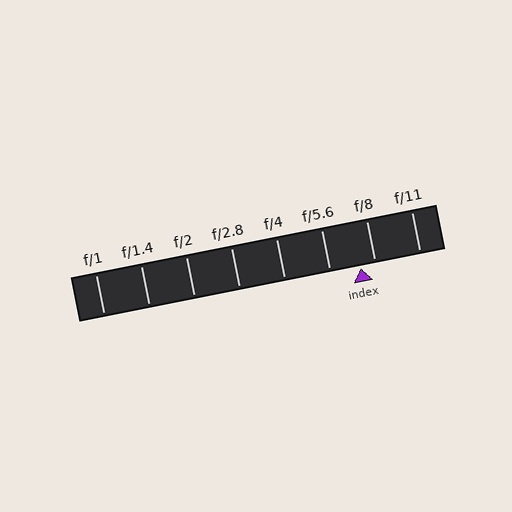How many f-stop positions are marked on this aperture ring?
There are 8 f-stop positions marked.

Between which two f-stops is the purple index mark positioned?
The index mark is between f/5.6 and f/8.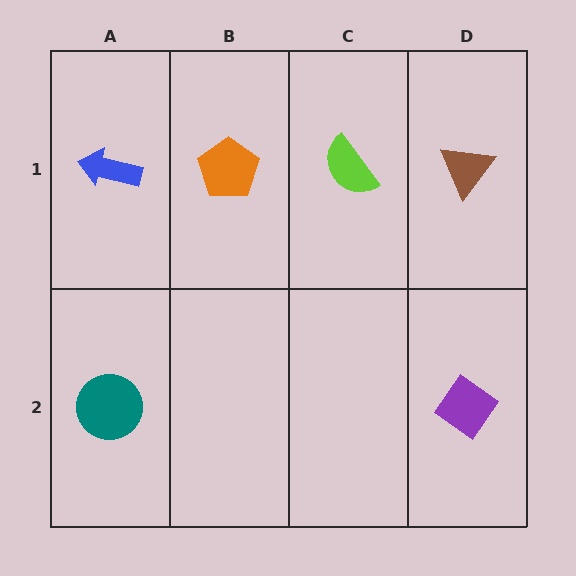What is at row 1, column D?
A brown triangle.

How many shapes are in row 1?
4 shapes.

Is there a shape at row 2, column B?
No, that cell is empty.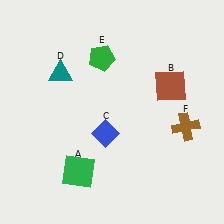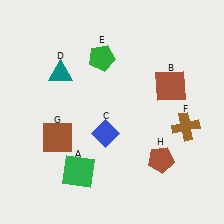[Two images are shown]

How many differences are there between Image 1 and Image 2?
There are 2 differences between the two images.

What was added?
A brown square (G), a brown pentagon (H) were added in Image 2.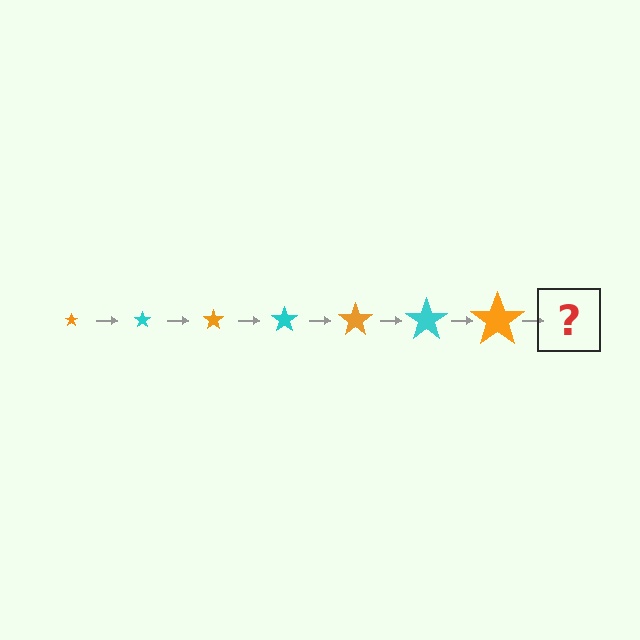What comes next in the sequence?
The next element should be a cyan star, larger than the previous one.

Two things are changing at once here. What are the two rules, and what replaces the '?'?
The two rules are that the star grows larger each step and the color cycles through orange and cyan. The '?' should be a cyan star, larger than the previous one.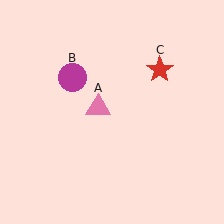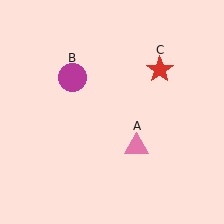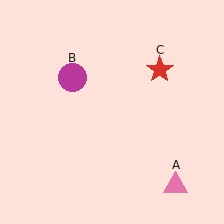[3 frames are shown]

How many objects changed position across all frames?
1 object changed position: pink triangle (object A).